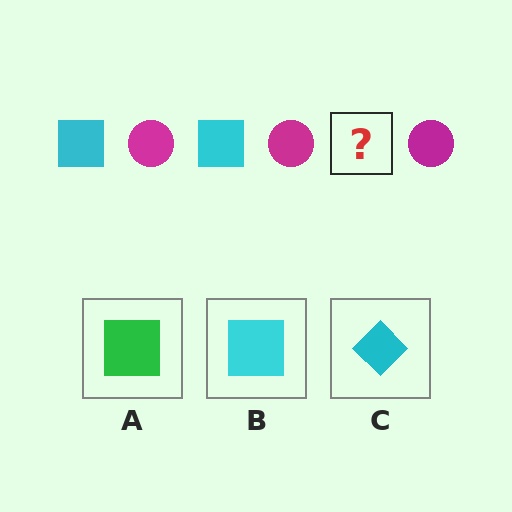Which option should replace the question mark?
Option B.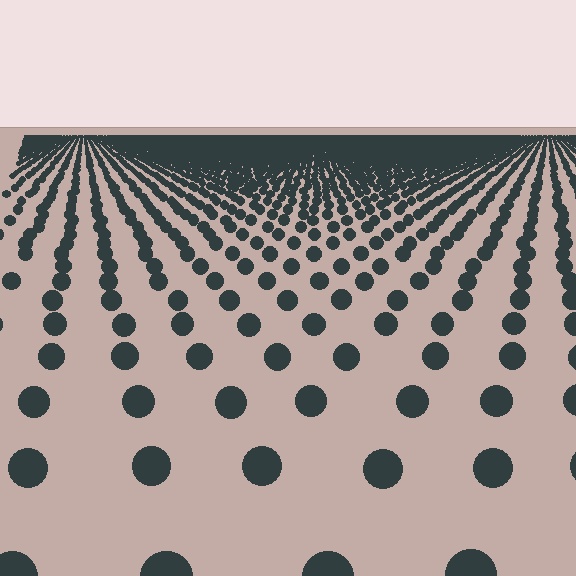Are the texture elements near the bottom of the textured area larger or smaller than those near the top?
Larger. Near the bottom, elements are closer to the viewer and appear at a bigger on-screen size.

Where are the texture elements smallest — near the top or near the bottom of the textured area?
Near the top.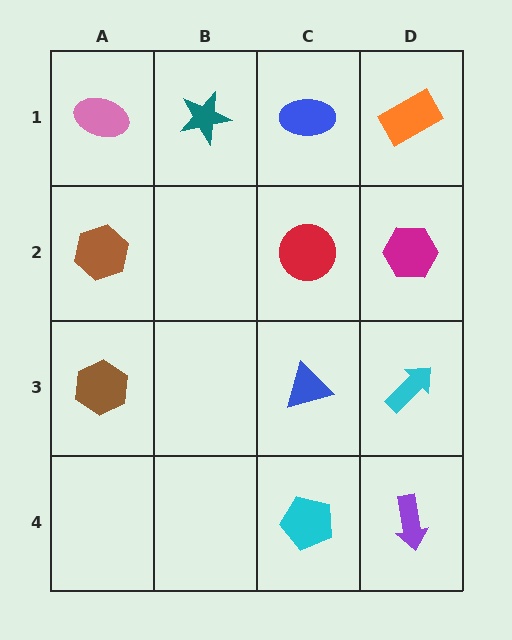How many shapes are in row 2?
3 shapes.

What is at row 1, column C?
A blue ellipse.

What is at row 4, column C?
A cyan pentagon.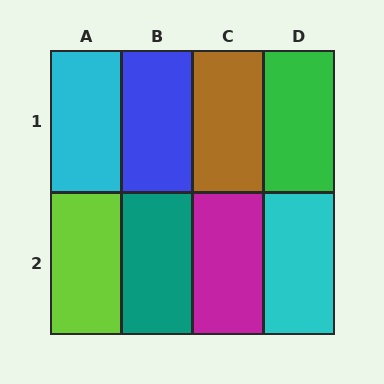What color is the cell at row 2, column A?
Lime.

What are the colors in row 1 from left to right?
Cyan, blue, brown, green.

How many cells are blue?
1 cell is blue.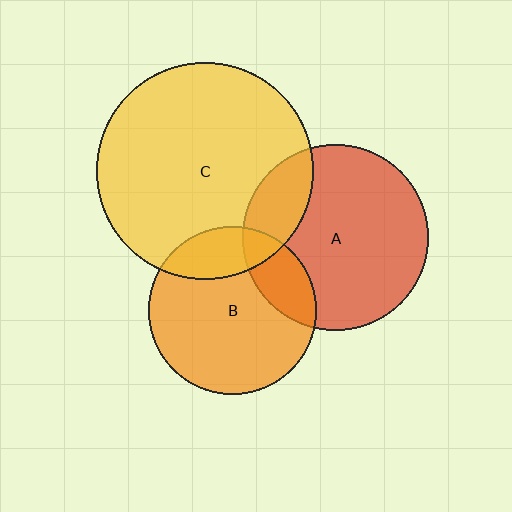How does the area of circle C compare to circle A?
Approximately 1.4 times.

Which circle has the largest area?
Circle C (yellow).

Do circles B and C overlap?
Yes.